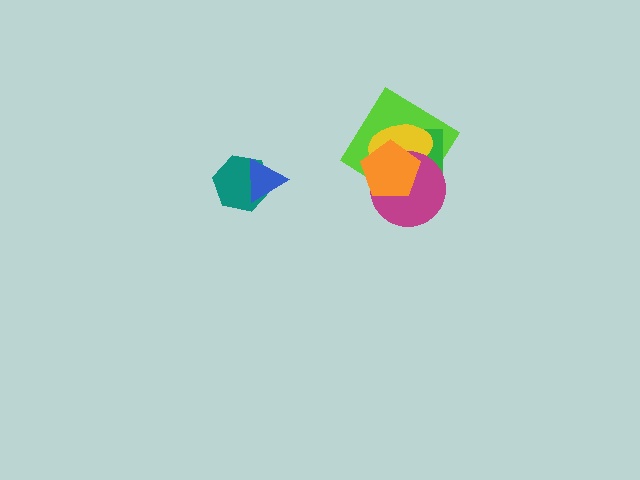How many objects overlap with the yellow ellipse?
4 objects overlap with the yellow ellipse.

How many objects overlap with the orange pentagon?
4 objects overlap with the orange pentagon.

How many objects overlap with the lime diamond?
4 objects overlap with the lime diamond.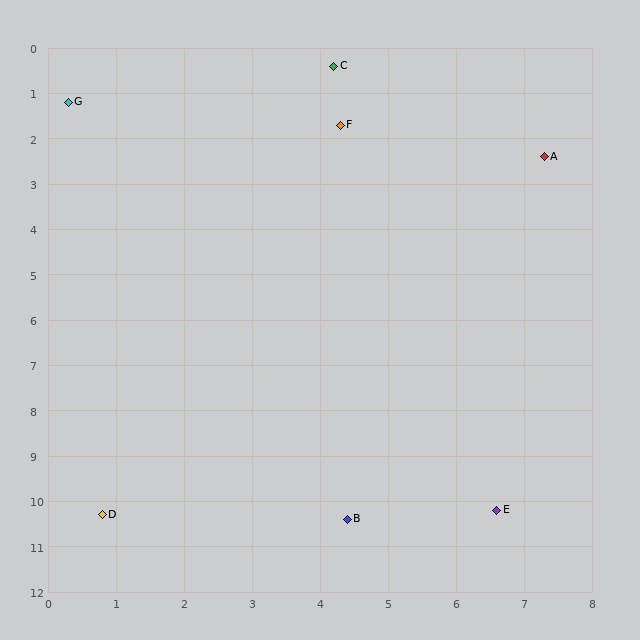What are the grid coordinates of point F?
Point F is at approximately (4.3, 1.7).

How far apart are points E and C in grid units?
Points E and C are about 10.1 grid units apart.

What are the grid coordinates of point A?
Point A is at approximately (7.3, 2.4).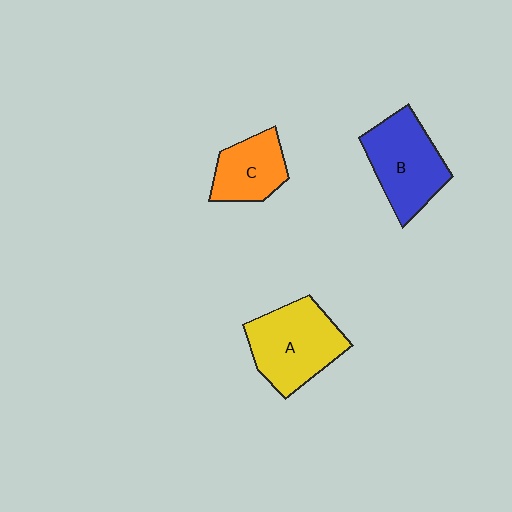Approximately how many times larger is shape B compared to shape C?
Approximately 1.4 times.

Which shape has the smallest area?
Shape C (orange).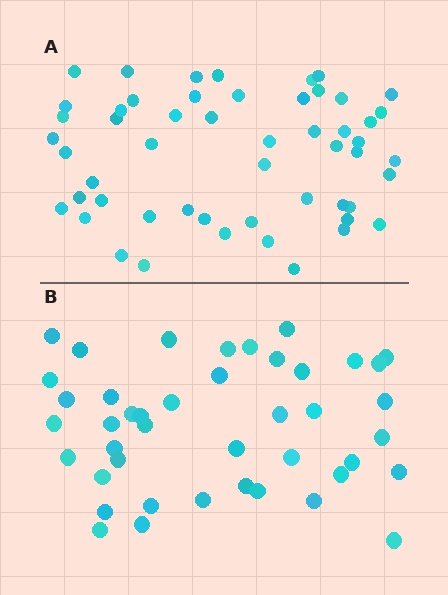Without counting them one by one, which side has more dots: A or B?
Region A (the top region) has more dots.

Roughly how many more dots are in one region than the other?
Region A has roughly 10 or so more dots than region B.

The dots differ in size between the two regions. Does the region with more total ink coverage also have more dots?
No. Region B has more total ink coverage because its dots are larger, but region A actually contains more individual dots. Total area can be misleading — the number of items is what matters here.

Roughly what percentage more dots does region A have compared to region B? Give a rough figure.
About 25% more.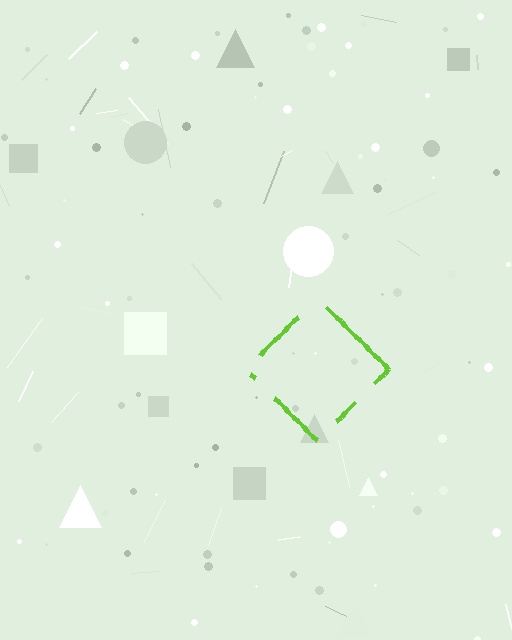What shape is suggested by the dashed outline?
The dashed outline suggests a diamond.